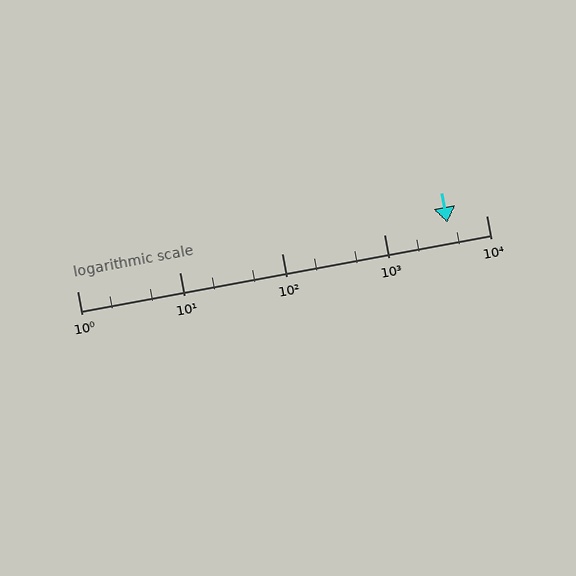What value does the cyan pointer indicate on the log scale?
The pointer indicates approximately 4200.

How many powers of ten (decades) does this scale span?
The scale spans 4 decades, from 1 to 10000.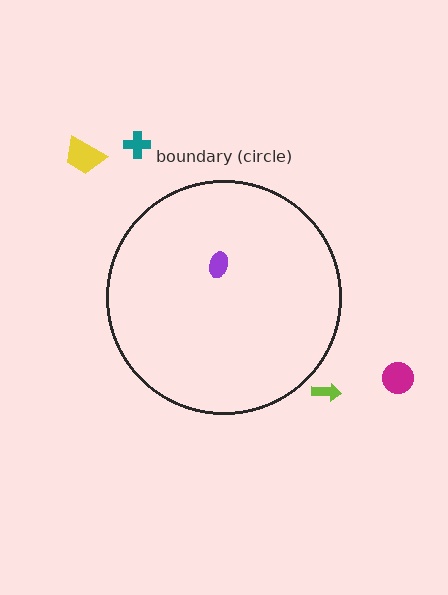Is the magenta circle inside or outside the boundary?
Outside.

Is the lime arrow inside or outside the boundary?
Outside.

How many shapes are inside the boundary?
1 inside, 4 outside.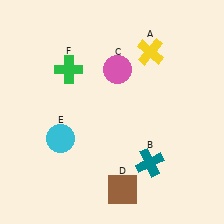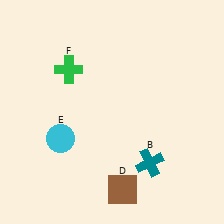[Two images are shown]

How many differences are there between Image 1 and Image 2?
There are 2 differences between the two images.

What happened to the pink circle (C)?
The pink circle (C) was removed in Image 2. It was in the top-right area of Image 1.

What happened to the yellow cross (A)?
The yellow cross (A) was removed in Image 2. It was in the top-right area of Image 1.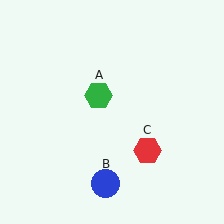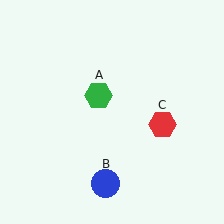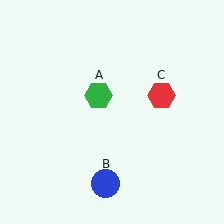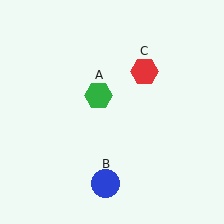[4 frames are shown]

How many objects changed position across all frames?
1 object changed position: red hexagon (object C).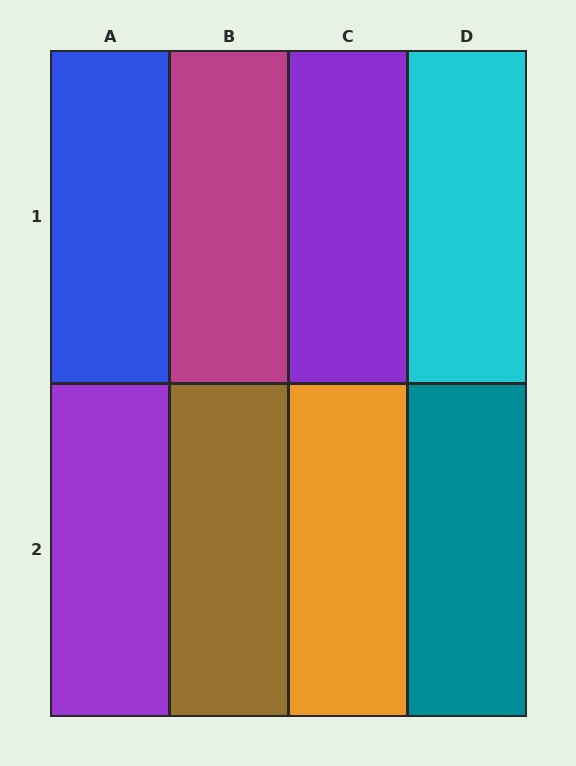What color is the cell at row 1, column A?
Blue.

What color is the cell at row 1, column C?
Purple.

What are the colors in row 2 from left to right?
Purple, brown, orange, teal.